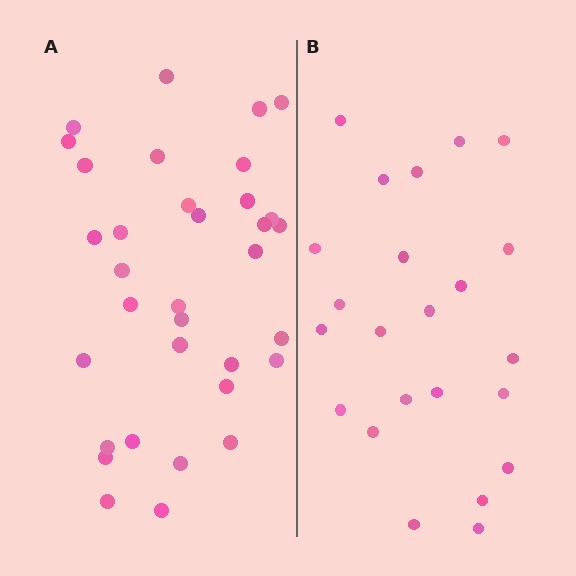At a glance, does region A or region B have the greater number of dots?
Region A (the left region) has more dots.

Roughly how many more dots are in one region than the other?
Region A has roughly 12 or so more dots than region B.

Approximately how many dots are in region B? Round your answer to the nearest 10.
About 20 dots. (The exact count is 23, which rounds to 20.)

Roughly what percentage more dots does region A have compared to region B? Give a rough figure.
About 50% more.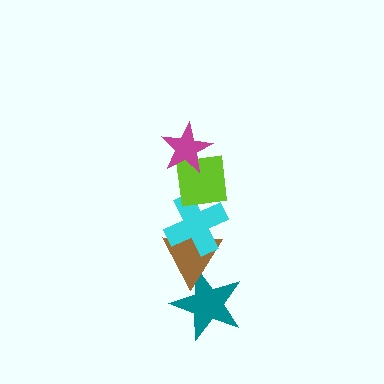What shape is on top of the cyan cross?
The lime square is on top of the cyan cross.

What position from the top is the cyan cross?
The cyan cross is 3rd from the top.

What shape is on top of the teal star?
The brown triangle is on top of the teal star.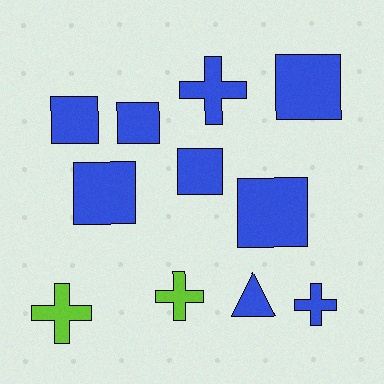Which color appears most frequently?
Blue, with 9 objects.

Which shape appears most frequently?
Square, with 6 objects.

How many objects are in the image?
There are 11 objects.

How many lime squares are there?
There are no lime squares.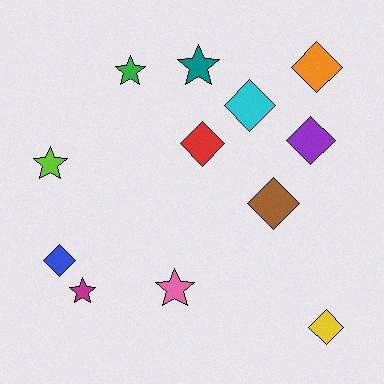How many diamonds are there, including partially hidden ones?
There are 7 diamonds.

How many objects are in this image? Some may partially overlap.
There are 12 objects.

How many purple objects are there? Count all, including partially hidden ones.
There is 1 purple object.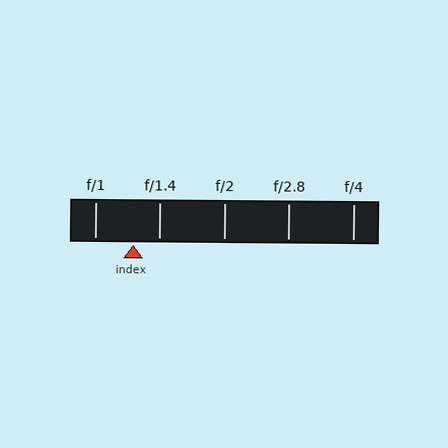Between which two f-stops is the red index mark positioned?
The index mark is between f/1 and f/1.4.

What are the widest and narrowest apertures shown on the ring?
The widest aperture shown is f/1 and the narrowest is f/4.